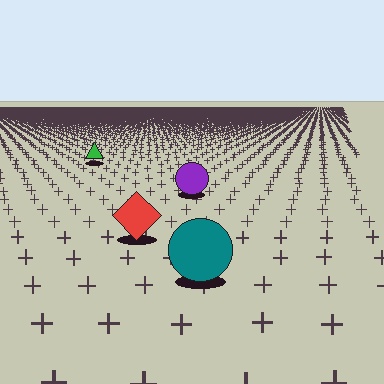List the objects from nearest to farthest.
From nearest to farthest: the teal circle, the red diamond, the purple circle, the green triangle.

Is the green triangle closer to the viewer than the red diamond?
No. The red diamond is closer — you can tell from the texture gradient: the ground texture is coarser near it.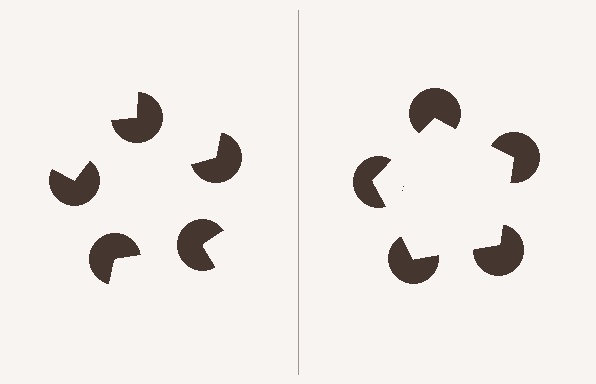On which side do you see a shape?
An illusory pentagon appears on the right side. On the left side the wedge cuts are rotated, so no coherent shape forms.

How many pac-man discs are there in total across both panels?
10 — 5 on each side.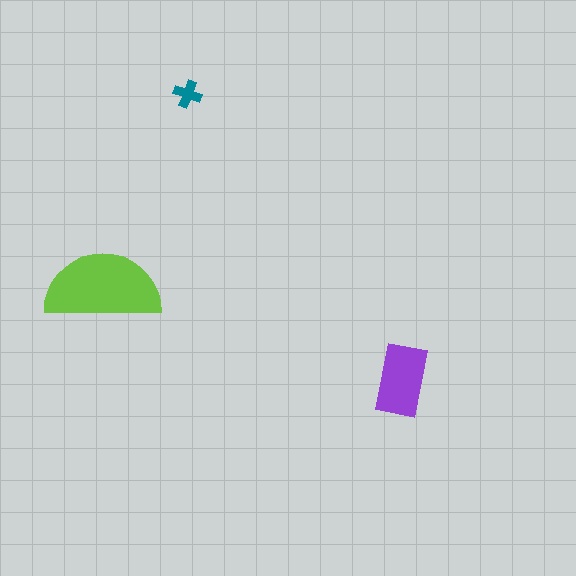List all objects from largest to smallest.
The lime semicircle, the purple rectangle, the teal cross.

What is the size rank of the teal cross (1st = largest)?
3rd.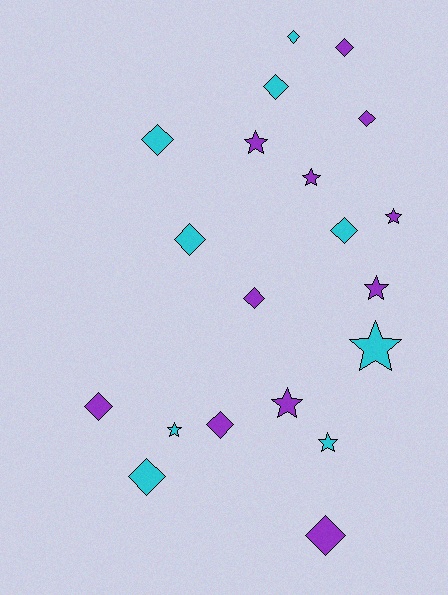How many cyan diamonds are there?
There are 6 cyan diamonds.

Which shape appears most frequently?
Diamond, with 12 objects.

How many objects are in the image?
There are 20 objects.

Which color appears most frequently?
Purple, with 11 objects.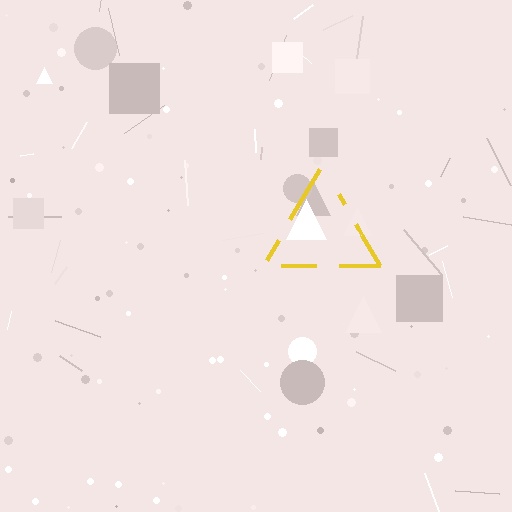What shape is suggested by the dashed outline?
The dashed outline suggests a triangle.